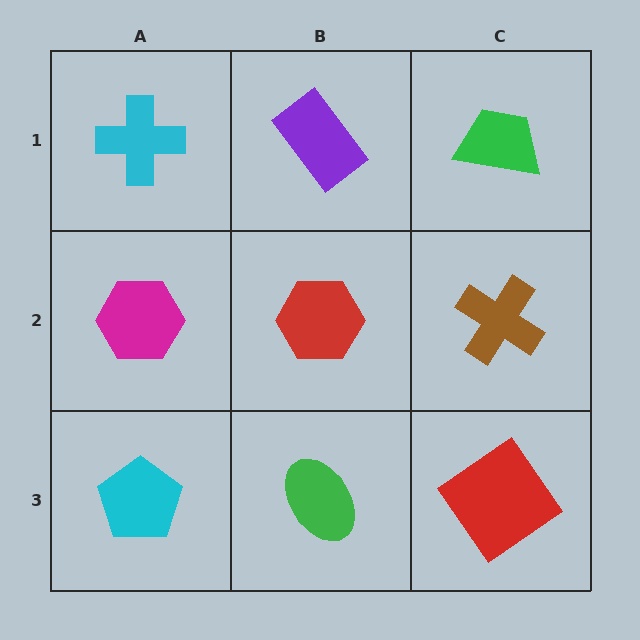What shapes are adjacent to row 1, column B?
A red hexagon (row 2, column B), a cyan cross (row 1, column A), a green trapezoid (row 1, column C).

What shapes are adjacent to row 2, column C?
A green trapezoid (row 1, column C), a red diamond (row 3, column C), a red hexagon (row 2, column B).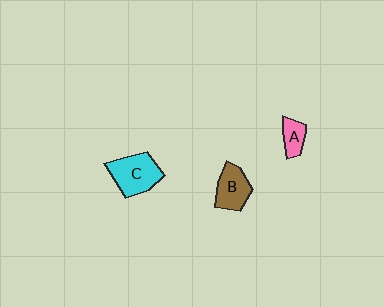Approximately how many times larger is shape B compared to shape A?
Approximately 1.7 times.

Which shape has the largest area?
Shape C (cyan).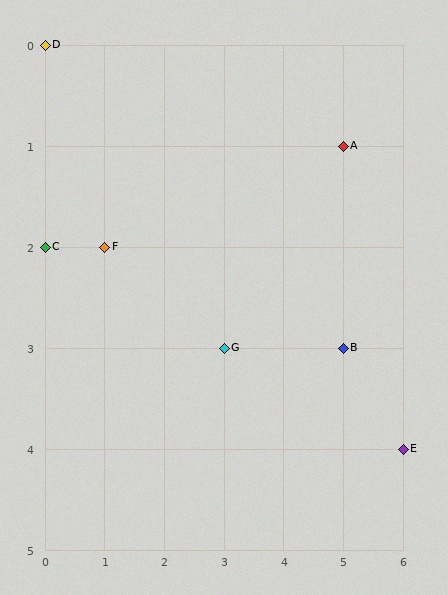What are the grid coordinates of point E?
Point E is at grid coordinates (6, 4).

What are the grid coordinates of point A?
Point A is at grid coordinates (5, 1).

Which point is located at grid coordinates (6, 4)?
Point E is at (6, 4).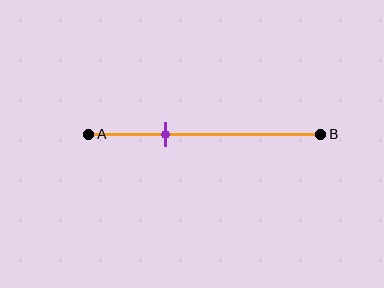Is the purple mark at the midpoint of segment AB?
No, the mark is at about 35% from A, not at the 50% midpoint.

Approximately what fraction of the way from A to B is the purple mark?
The purple mark is approximately 35% of the way from A to B.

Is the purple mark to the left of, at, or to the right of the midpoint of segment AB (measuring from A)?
The purple mark is to the left of the midpoint of segment AB.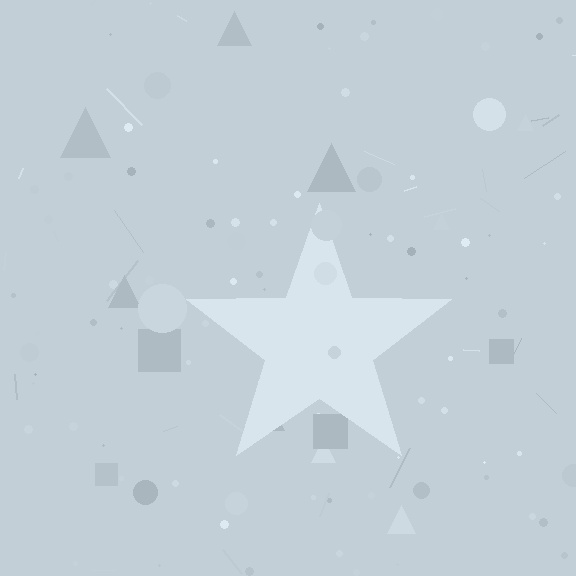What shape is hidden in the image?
A star is hidden in the image.